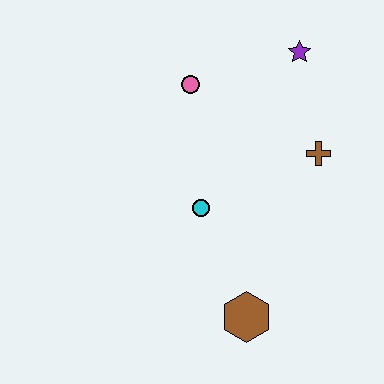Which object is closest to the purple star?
The brown cross is closest to the purple star.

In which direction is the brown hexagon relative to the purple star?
The brown hexagon is below the purple star.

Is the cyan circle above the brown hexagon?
Yes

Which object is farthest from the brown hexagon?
The purple star is farthest from the brown hexagon.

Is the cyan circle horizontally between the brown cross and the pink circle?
Yes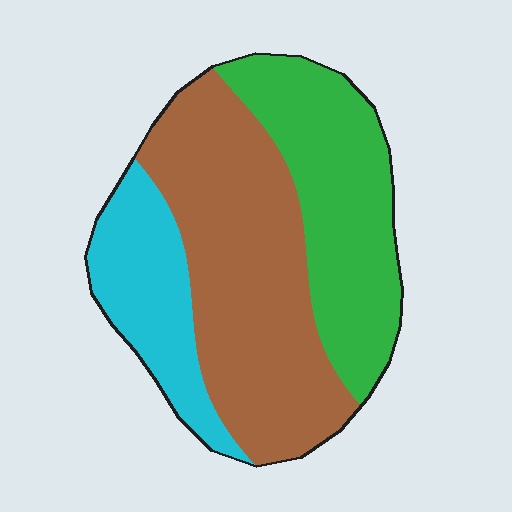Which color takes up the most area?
Brown, at roughly 45%.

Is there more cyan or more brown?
Brown.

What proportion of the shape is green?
Green takes up about one third (1/3) of the shape.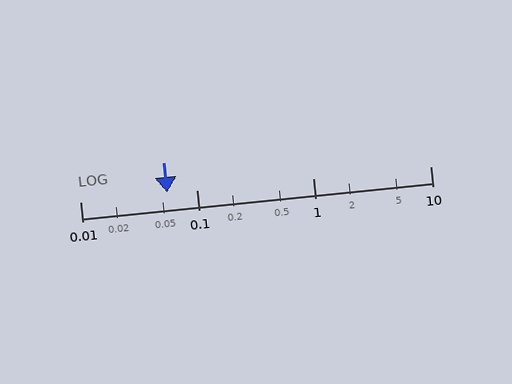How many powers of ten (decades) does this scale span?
The scale spans 3 decades, from 0.01 to 10.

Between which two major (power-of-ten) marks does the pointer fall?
The pointer is between 0.01 and 0.1.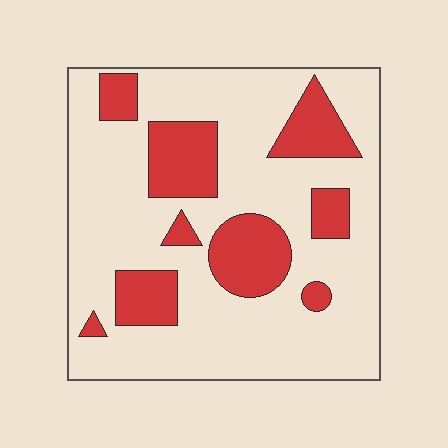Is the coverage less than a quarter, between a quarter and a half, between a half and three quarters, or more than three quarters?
Less than a quarter.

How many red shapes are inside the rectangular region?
9.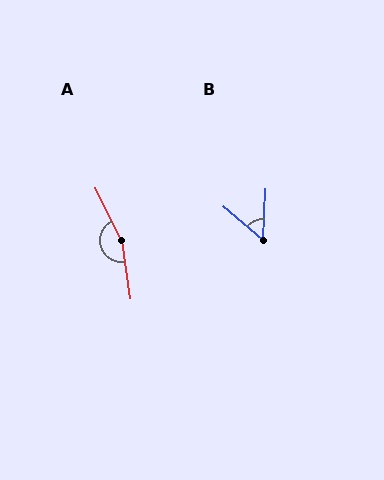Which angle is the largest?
A, at approximately 163 degrees.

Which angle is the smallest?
B, at approximately 52 degrees.